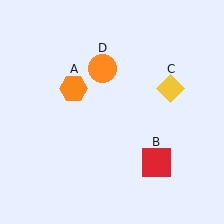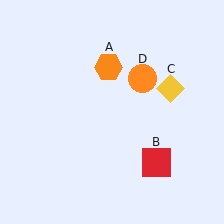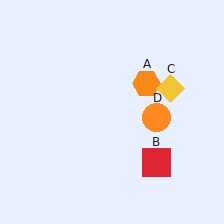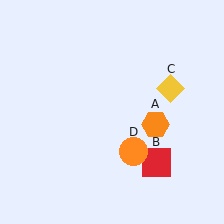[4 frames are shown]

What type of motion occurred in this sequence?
The orange hexagon (object A), orange circle (object D) rotated clockwise around the center of the scene.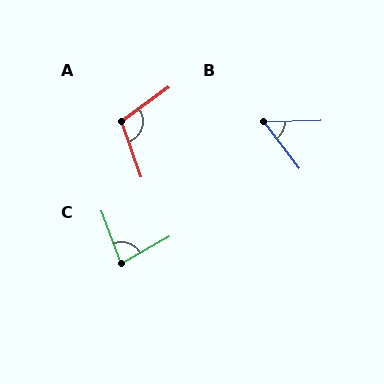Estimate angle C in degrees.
Approximately 82 degrees.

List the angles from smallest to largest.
B (54°), C (82°), A (107°).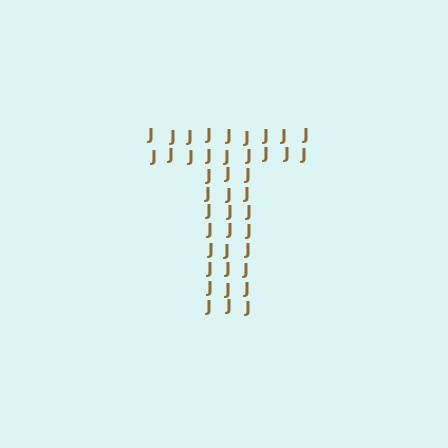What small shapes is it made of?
It is made of small letter J's.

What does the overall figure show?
The overall figure shows the letter T.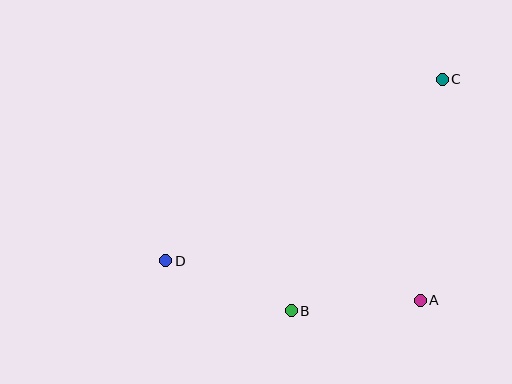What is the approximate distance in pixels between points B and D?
The distance between B and D is approximately 135 pixels.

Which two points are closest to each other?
Points A and B are closest to each other.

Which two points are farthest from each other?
Points C and D are farthest from each other.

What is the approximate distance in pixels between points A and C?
The distance between A and C is approximately 222 pixels.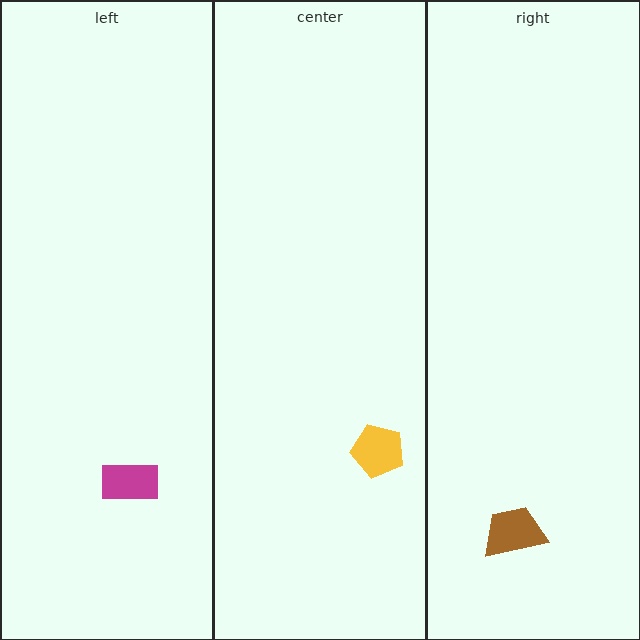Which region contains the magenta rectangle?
The left region.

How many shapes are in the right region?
1.